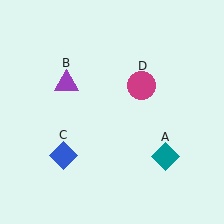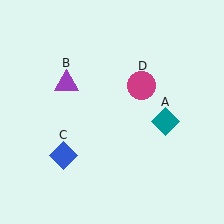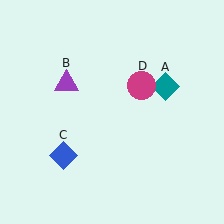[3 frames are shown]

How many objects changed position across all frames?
1 object changed position: teal diamond (object A).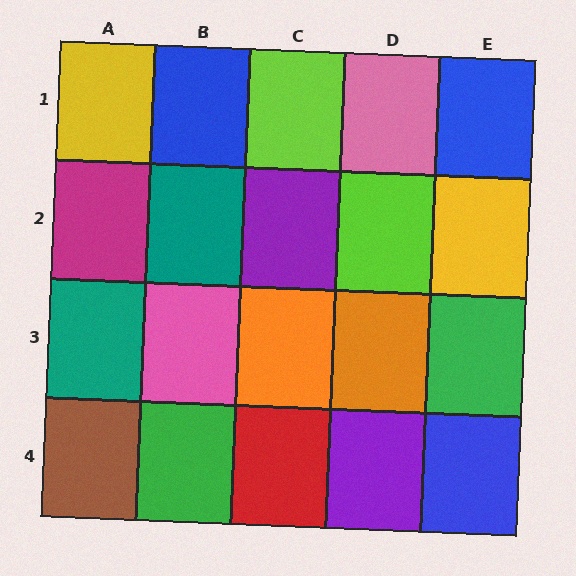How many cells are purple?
2 cells are purple.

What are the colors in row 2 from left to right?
Magenta, teal, purple, lime, yellow.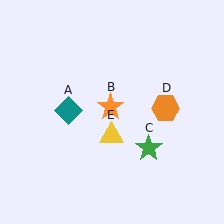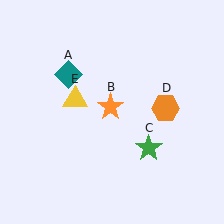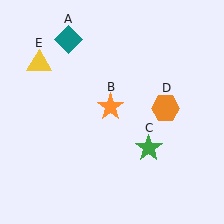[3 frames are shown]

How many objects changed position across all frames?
2 objects changed position: teal diamond (object A), yellow triangle (object E).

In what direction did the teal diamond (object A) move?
The teal diamond (object A) moved up.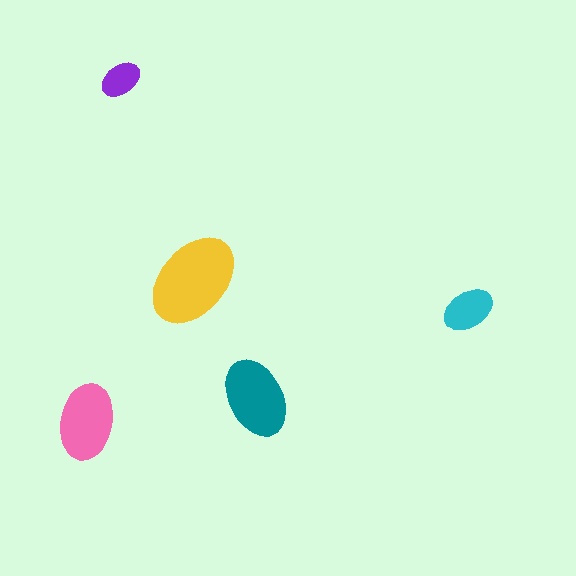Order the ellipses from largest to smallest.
the yellow one, the teal one, the pink one, the cyan one, the purple one.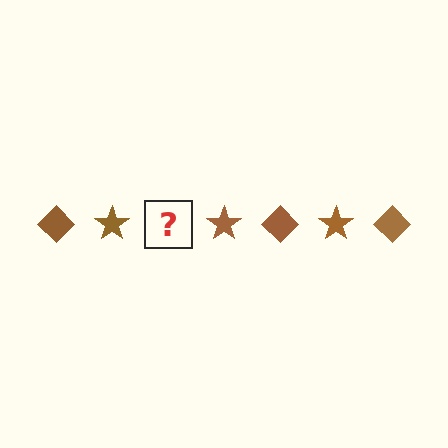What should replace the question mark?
The question mark should be replaced with a brown diamond.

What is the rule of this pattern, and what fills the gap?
The rule is that the pattern cycles through diamond, star shapes in brown. The gap should be filled with a brown diamond.